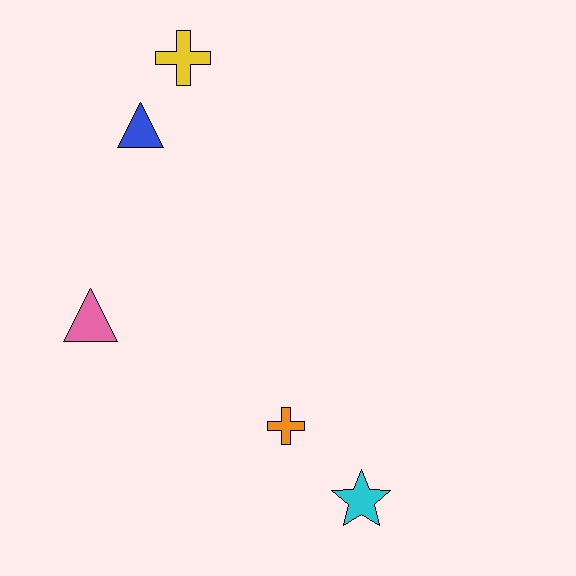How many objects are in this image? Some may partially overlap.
There are 5 objects.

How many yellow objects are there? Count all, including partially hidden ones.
There is 1 yellow object.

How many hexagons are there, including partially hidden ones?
There are no hexagons.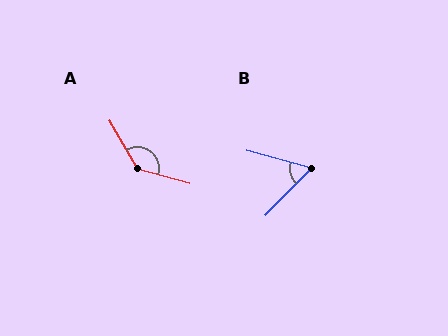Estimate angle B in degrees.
Approximately 61 degrees.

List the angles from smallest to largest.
B (61°), A (136°).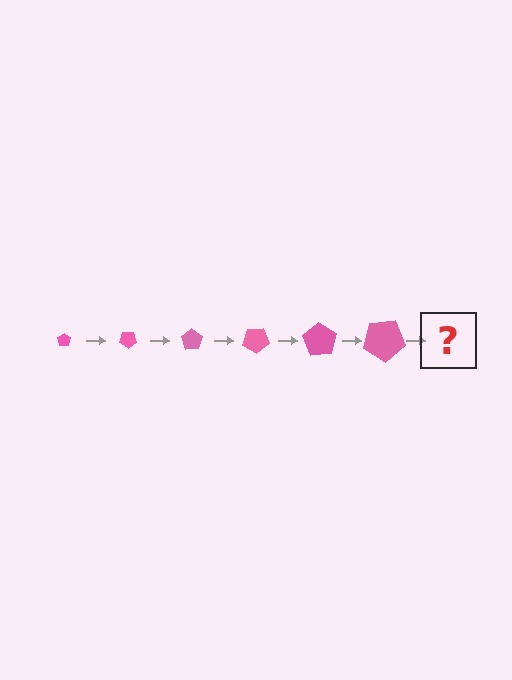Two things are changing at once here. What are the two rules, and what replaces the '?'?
The two rules are that the pentagon grows larger each step and it rotates 35 degrees each step. The '?' should be a pentagon, larger than the previous one and rotated 210 degrees from the start.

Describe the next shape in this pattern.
It should be a pentagon, larger than the previous one and rotated 210 degrees from the start.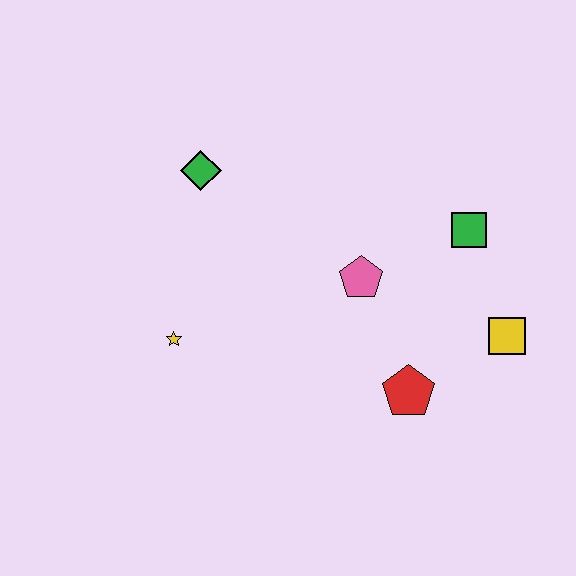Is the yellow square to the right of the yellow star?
Yes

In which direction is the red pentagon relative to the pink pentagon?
The red pentagon is below the pink pentagon.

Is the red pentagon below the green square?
Yes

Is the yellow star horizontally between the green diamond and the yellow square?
No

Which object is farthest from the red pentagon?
The green diamond is farthest from the red pentagon.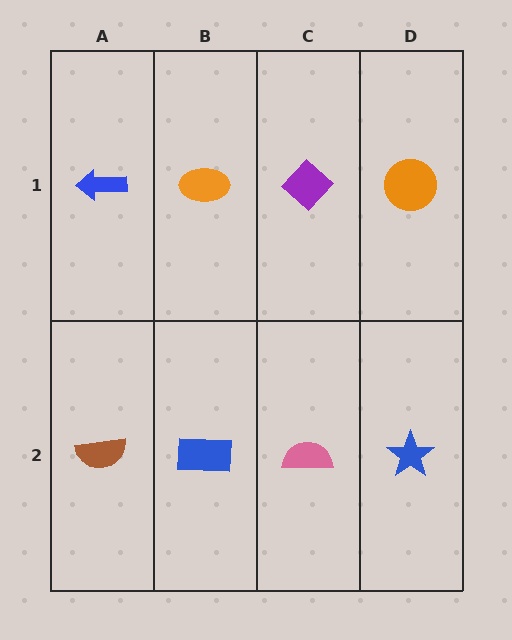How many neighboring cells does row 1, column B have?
3.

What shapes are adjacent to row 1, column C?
A pink semicircle (row 2, column C), an orange ellipse (row 1, column B), an orange circle (row 1, column D).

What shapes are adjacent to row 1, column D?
A blue star (row 2, column D), a purple diamond (row 1, column C).